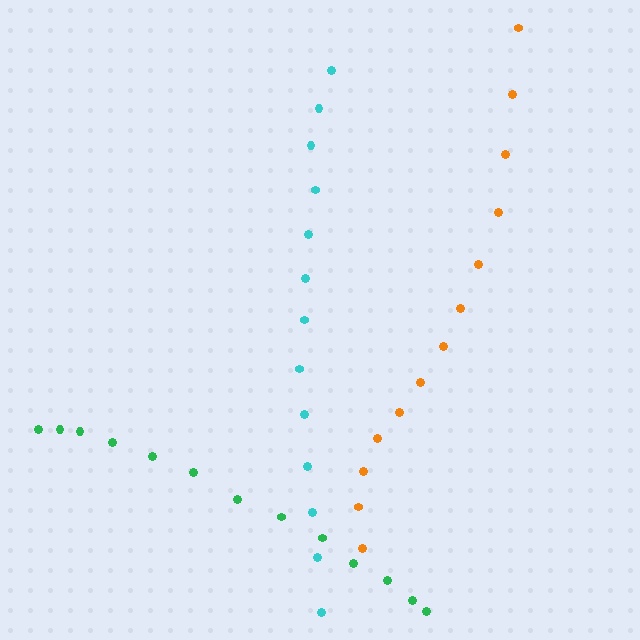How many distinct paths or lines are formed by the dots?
There are 3 distinct paths.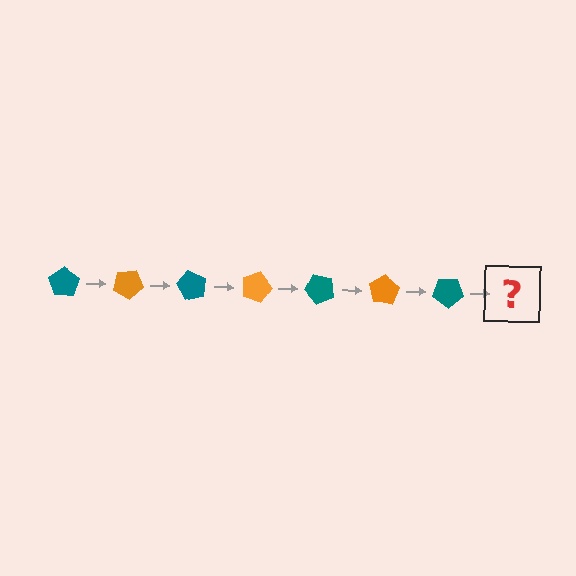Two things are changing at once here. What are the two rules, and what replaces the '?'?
The two rules are that it rotates 30 degrees each step and the color cycles through teal and orange. The '?' should be an orange pentagon, rotated 210 degrees from the start.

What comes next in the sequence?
The next element should be an orange pentagon, rotated 210 degrees from the start.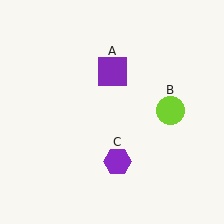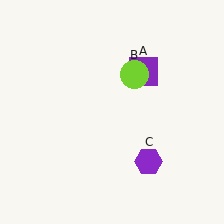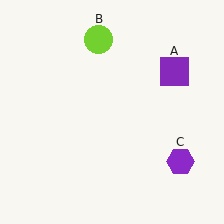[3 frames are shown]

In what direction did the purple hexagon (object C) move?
The purple hexagon (object C) moved right.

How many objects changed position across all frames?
3 objects changed position: purple square (object A), lime circle (object B), purple hexagon (object C).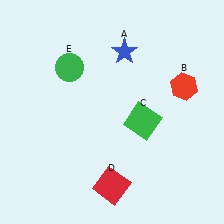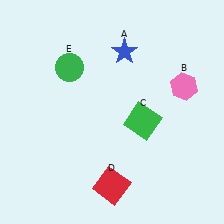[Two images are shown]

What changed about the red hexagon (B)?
In Image 1, B is red. In Image 2, it changed to pink.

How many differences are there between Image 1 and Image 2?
There is 1 difference between the two images.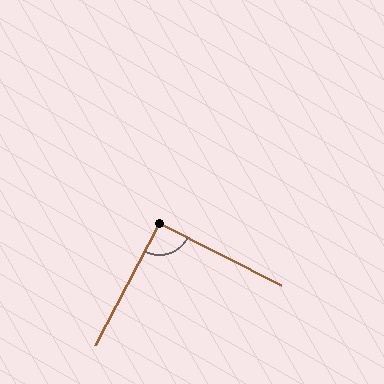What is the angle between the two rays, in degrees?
Approximately 91 degrees.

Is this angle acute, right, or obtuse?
It is approximately a right angle.